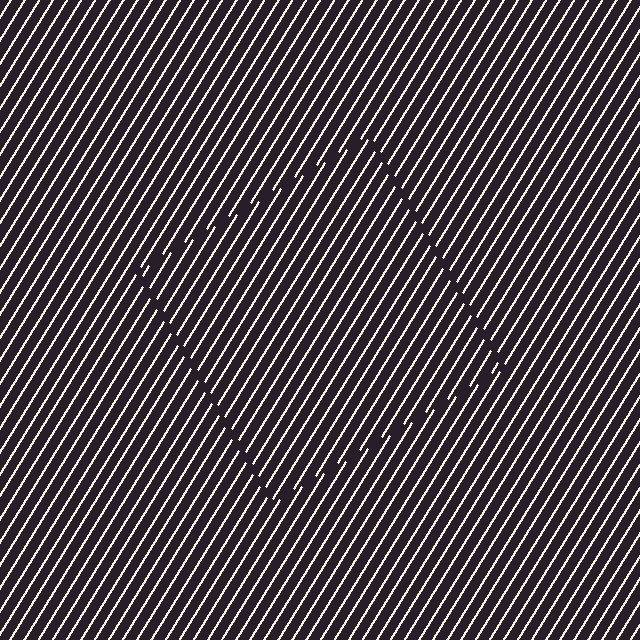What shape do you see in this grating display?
An illusory square. The interior of the shape contains the same grating, shifted by half a period — the contour is defined by the phase discontinuity where line-ends from the inner and outer gratings abut.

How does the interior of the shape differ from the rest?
The interior of the shape contains the same grating, shifted by half a period — the contour is defined by the phase discontinuity where line-ends from the inner and outer gratings abut.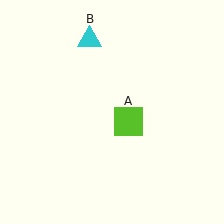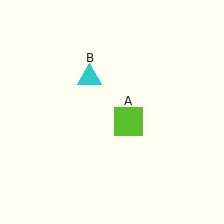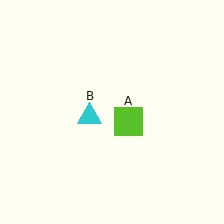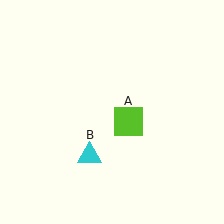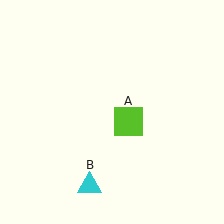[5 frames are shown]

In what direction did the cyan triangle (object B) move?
The cyan triangle (object B) moved down.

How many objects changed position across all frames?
1 object changed position: cyan triangle (object B).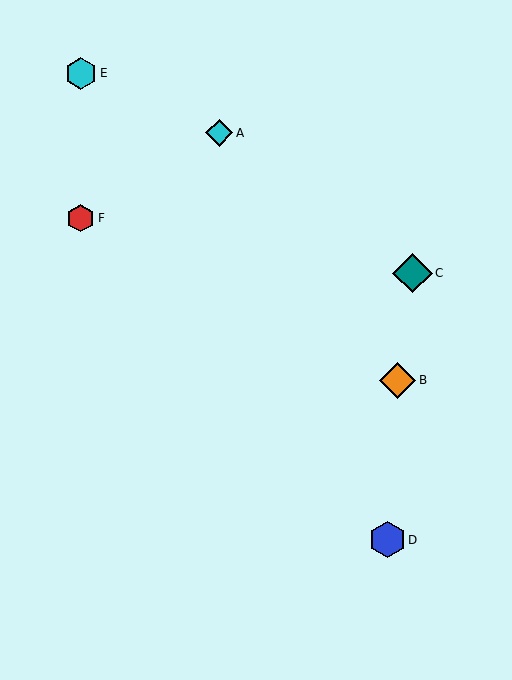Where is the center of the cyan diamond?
The center of the cyan diamond is at (219, 133).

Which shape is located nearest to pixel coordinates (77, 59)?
The cyan hexagon (labeled E) at (81, 73) is nearest to that location.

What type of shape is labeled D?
Shape D is a blue hexagon.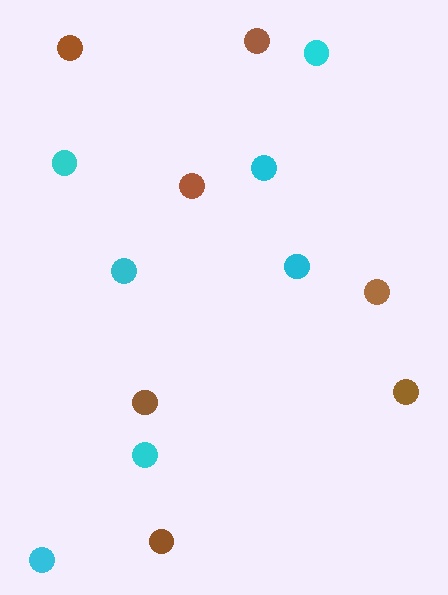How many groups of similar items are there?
There are 2 groups: one group of brown circles (7) and one group of cyan circles (7).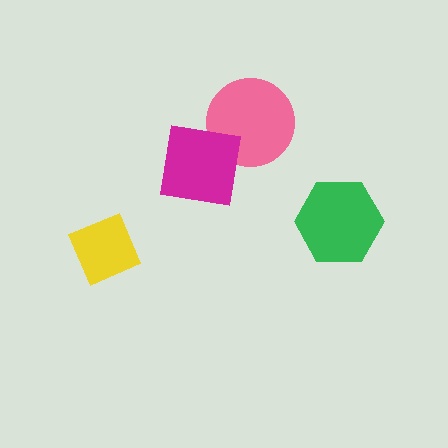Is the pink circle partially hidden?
Yes, it is partially covered by another shape.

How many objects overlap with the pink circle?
1 object overlaps with the pink circle.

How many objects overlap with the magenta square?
1 object overlaps with the magenta square.